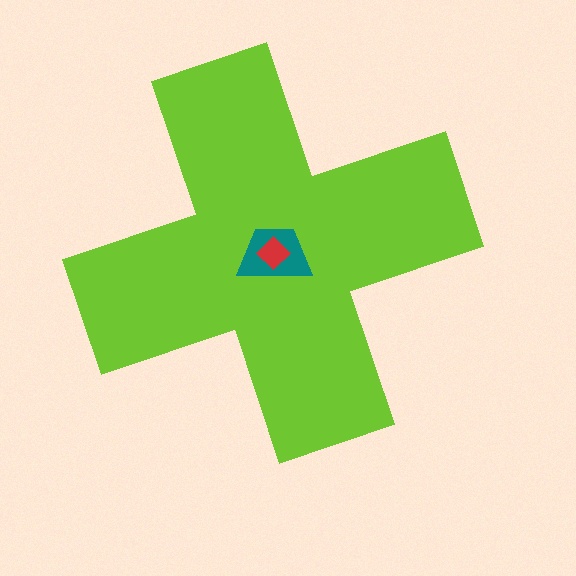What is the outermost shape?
The lime cross.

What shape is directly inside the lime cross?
The teal trapezoid.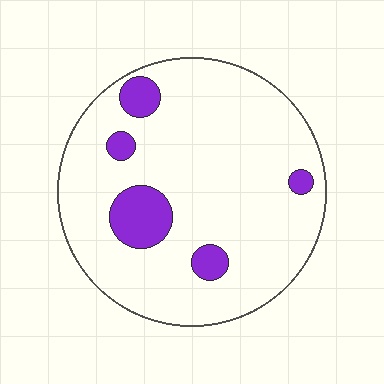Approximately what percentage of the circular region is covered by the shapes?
Approximately 10%.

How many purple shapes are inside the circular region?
5.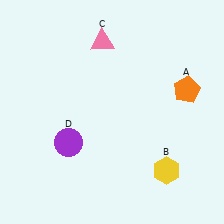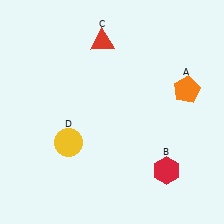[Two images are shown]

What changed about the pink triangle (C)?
In Image 1, C is pink. In Image 2, it changed to red.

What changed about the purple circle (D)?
In Image 1, D is purple. In Image 2, it changed to yellow.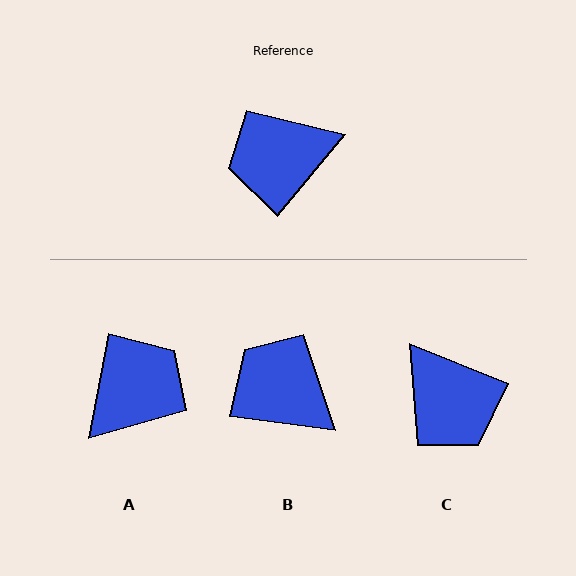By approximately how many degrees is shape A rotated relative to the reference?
Approximately 150 degrees clockwise.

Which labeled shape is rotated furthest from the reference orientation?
A, about 150 degrees away.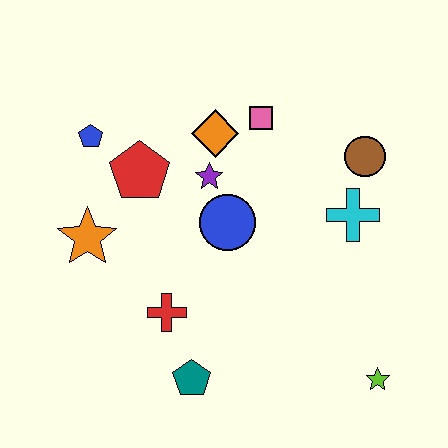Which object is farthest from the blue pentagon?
The lime star is farthest from the blue pentagon.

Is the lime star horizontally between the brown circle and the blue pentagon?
No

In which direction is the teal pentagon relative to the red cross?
The teal pentagon is below the red cross.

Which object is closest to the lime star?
The cyan cross is closest to the lime star.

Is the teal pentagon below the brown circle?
Yes